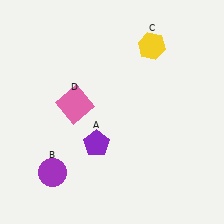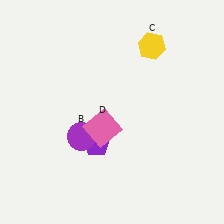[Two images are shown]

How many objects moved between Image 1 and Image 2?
2 objects moved between the two images.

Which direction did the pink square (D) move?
The pink square (D) moved right.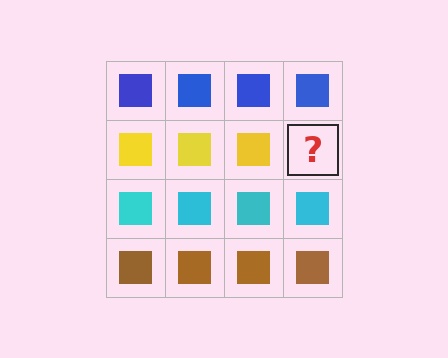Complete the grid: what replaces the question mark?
The question mark should be replaced with a yellow square.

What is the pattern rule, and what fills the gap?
The rule is that each row has a consistent color. The gap should be filled with a yellow square.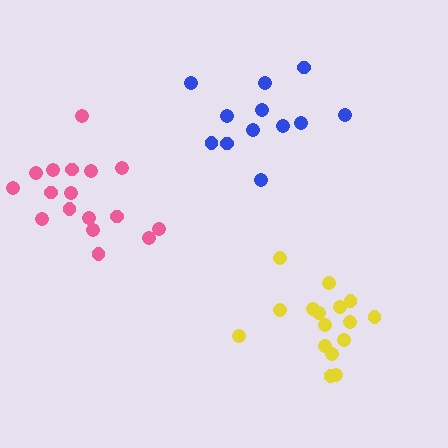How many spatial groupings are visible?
There are 3 spatial groupings.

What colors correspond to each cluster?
The clusters are colored: pink, yellow, blue.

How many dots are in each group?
Group 1: 17 dots, Group 2: 16 dots, Group 3: 12 dots (45 total).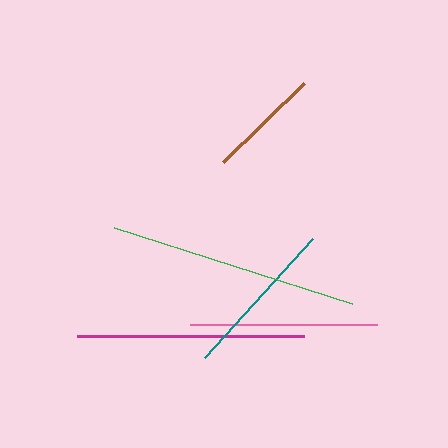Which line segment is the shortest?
The brown line is the shortest at approximately 114 pixels.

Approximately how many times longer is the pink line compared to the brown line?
The pink line is approximately 1.6 times the length of the brown line.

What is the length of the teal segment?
The teal segment is approximately 161 pixels long.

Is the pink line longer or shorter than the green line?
The green line is longer than the pink line.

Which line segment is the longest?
The green line is the longest at approximately 250 pixels.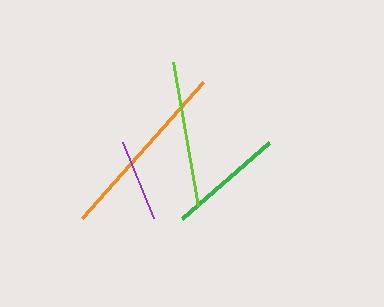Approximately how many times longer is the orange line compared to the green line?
The orange line is approximately 1.6 times the length of the green line.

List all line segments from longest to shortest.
From longest to shortest: orange, lime, green, purple.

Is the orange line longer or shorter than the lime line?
The orange line is longer than the lime line.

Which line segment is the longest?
The orange line is the longest at approximately 182 pixels.